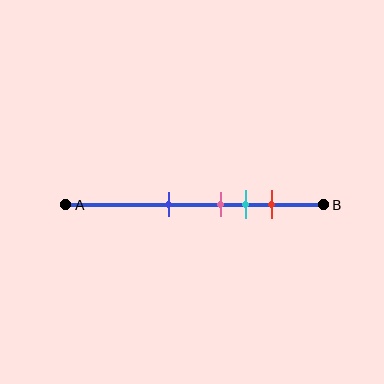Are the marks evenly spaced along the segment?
No, the marks are not evenly spaced.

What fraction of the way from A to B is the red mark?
The red mark is approximately 80% (0.8) of the way from A to B.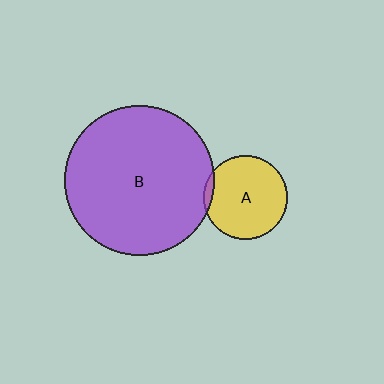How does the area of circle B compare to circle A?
Approximately 3.2 times.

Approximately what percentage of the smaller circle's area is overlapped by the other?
Approximately 5%.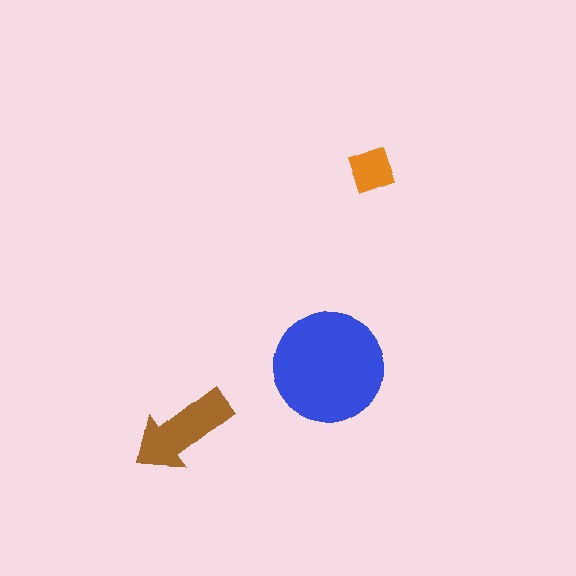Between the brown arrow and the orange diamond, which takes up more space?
The brown arrow.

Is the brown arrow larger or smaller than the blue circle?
Smaller.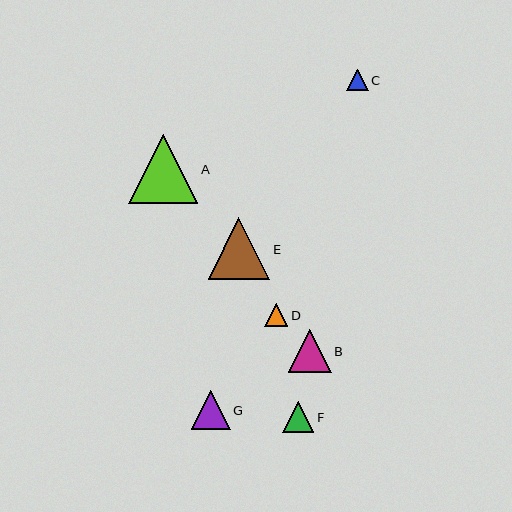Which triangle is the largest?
Triangle A is the largest with a size of approximately 69 pixels.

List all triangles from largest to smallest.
From largest to smallest: A, E, B, G, F, D, C.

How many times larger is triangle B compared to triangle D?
Triangle B is approximately 1.8 times the size of triangle D.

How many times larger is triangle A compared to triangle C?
Triangle A is approximately 3.2 times the size of triangle C.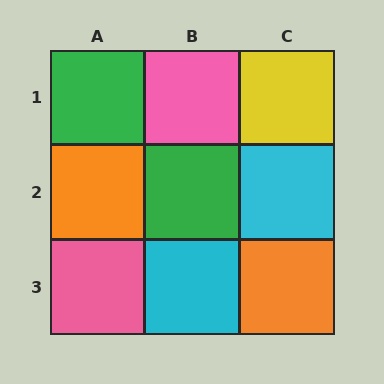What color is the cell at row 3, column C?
Orange.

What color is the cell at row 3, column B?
Cyan.